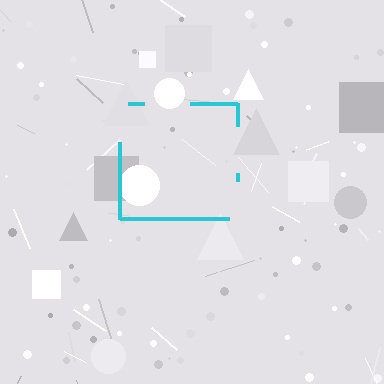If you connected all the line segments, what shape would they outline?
They would outline a square.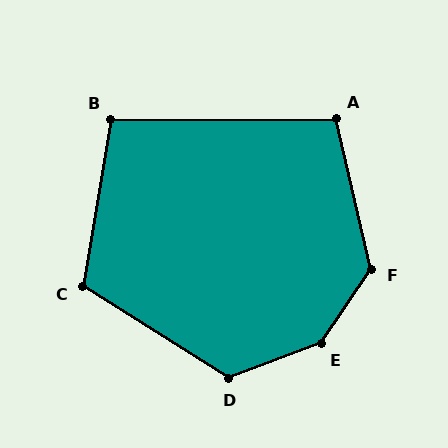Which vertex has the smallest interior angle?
B, at approximately 100 degrees.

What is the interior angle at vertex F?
Approximately 133 degrees (obtuse).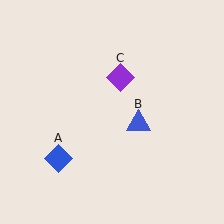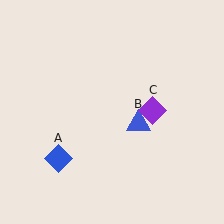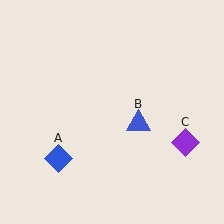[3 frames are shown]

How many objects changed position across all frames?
1 object changed position: purple diamond (object C).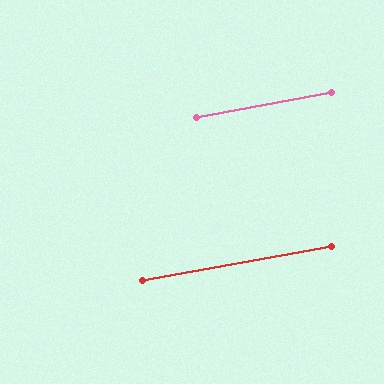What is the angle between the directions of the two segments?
Approximately 0 degrees.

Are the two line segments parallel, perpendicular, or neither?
Parallel — their directions differ by only 0.4°.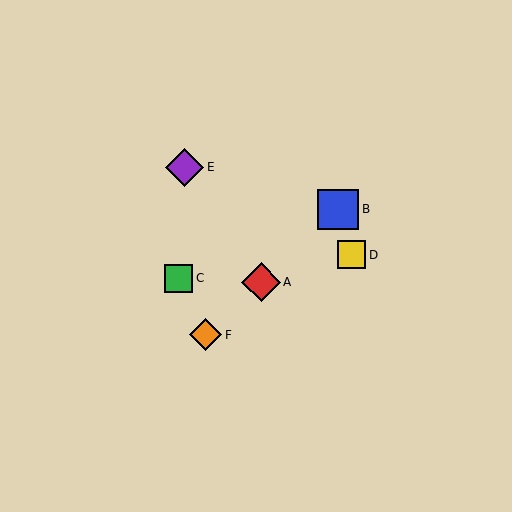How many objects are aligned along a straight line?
3 objects (A, B, F) are aligned along a straight line.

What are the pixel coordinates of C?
Object C is at (179, 278).